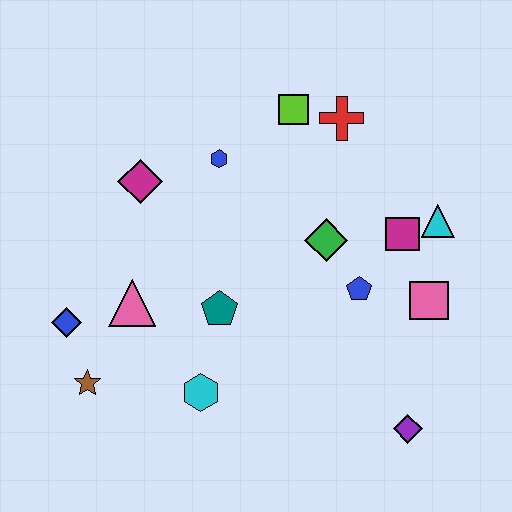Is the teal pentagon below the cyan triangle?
Yes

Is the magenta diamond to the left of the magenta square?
Yes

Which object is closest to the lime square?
The red cross is closest to the lime square.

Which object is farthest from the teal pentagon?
The cyan triangle is farthest from the teal pentagon.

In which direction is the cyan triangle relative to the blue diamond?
The cyan triangle is to the right of the blue diamond.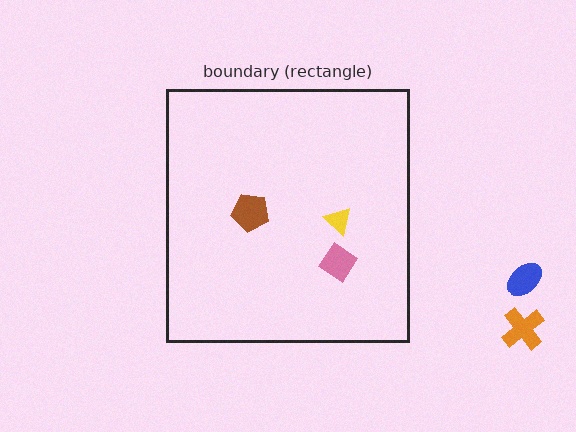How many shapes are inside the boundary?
3 inside, 2 outside.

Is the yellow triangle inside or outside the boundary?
Inside.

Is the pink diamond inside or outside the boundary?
Inside.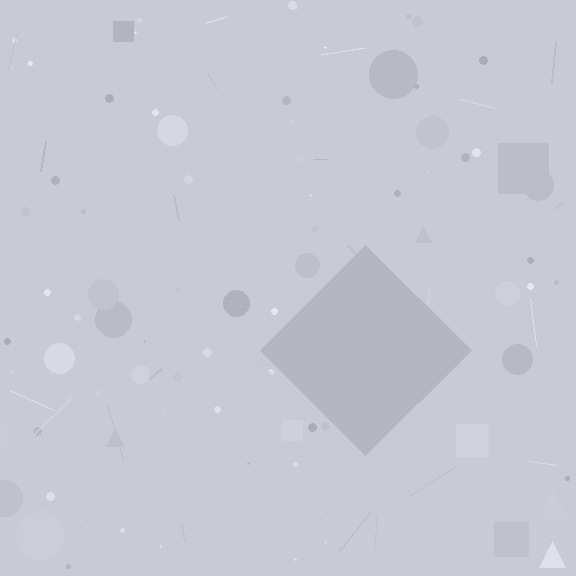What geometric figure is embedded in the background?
A diamond is embedded in the background.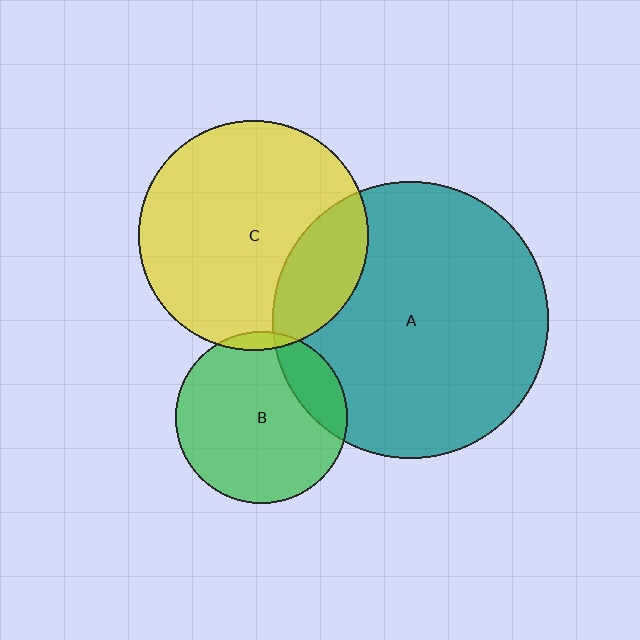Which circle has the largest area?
Circle A (teal).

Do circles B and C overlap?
Yes.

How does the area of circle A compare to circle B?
Approximately 2.6 times.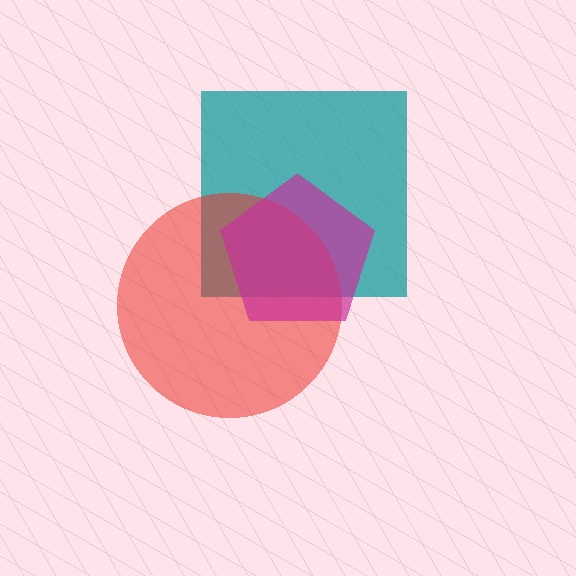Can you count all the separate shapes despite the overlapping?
Yes, there are 3 separate shapes.